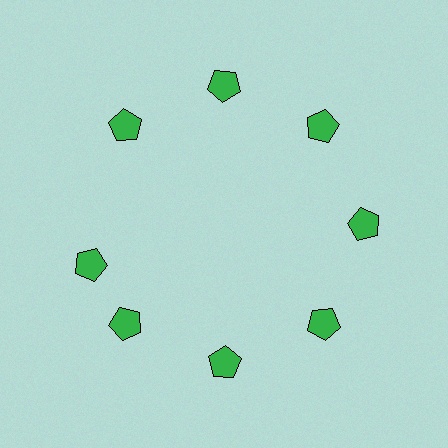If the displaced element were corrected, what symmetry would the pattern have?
It would have 8-fold rotational symmetry — the pattern would map onto itself every 45 degrees.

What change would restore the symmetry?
The symmetry would be restored by rotating it back into even spacing with its neighbors so that all 8 pentagons sit at equal angles and equal distance from the center.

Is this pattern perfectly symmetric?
No. The 8 green pentagons are arranged in a ring, but one element near the 9 o'clock position is rotated out of alignment along the ring, breaking the 8-fold rotational symmetry.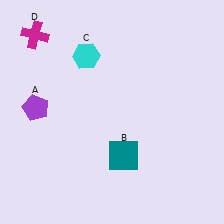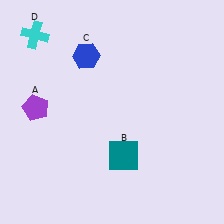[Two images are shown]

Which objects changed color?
C changed from cyan to blue. D changed from magenta to cyan.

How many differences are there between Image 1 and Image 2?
There are 2 differences between the two images.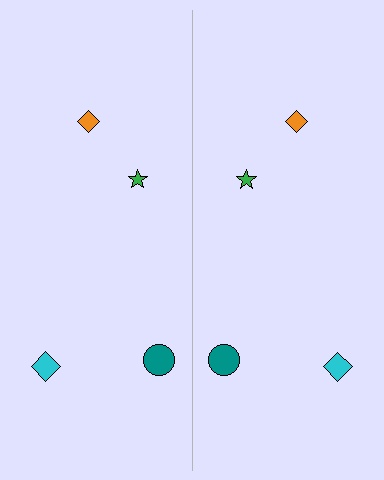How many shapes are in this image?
There are 8 shapes in this image.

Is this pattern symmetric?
Yes, this pattern has bilateral (reflection) symmetry.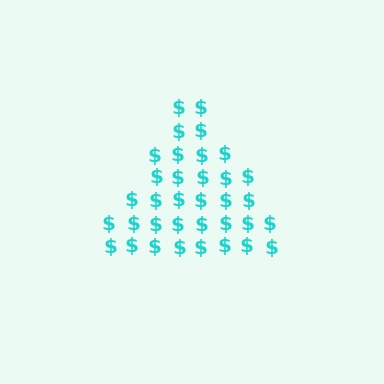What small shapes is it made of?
It is made of small dollar signs.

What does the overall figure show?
The overall figure shows a triangle.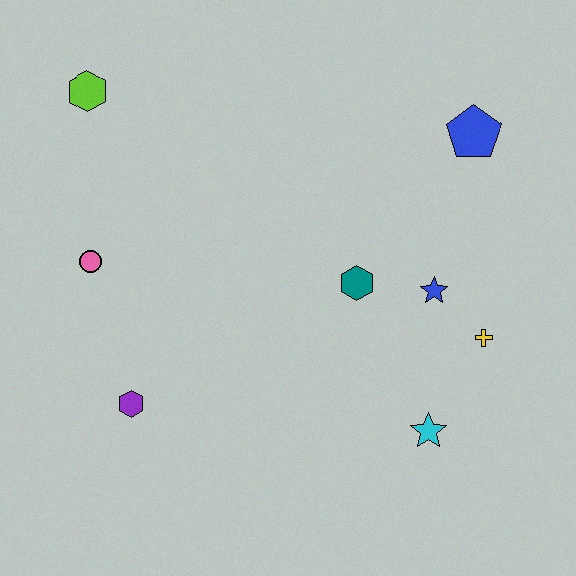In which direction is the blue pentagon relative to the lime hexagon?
The blue pentagon is to the right of the lime hexagon.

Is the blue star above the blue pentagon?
No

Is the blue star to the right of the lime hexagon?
Yes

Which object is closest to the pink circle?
The purple hexagon is closest to the pink circle.